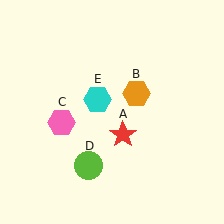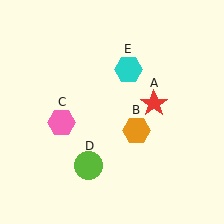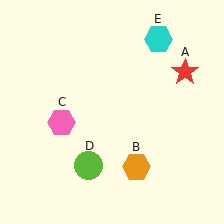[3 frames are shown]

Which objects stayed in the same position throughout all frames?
Pink hexagon (object C) and lime circle (object D) remained stationary.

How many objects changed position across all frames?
3 objects changed position: red star (object A), orange hexagon (object B), cyan hexagon (object E).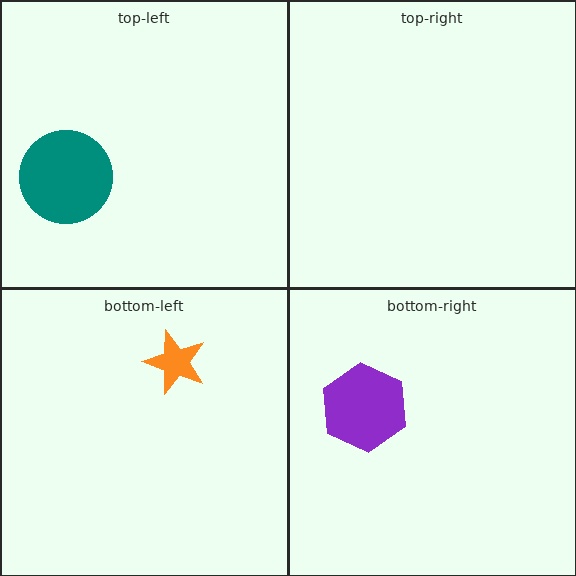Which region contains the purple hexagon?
The bottom-right region.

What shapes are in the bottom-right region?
The purple hexagon.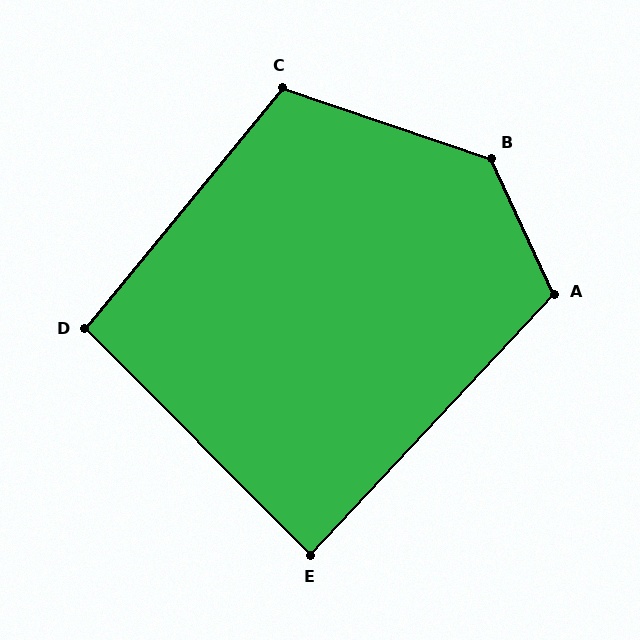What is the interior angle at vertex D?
Approximately 96 degrees (obtuse).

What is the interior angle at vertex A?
Approximately 112 degrees (obtuse).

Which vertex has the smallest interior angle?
E, at approximately 88 degrees.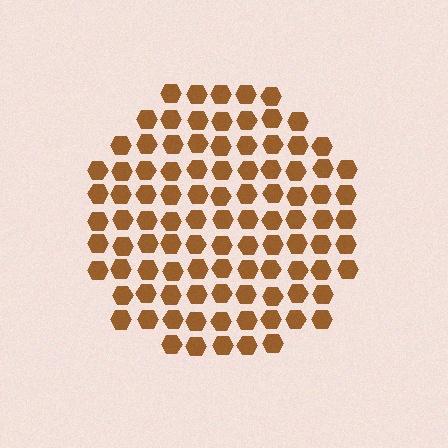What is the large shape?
The large shape is a circle.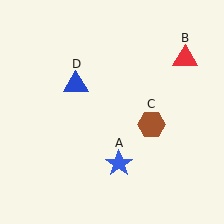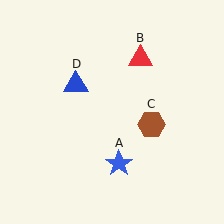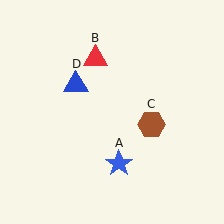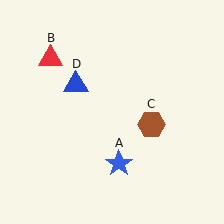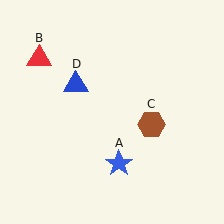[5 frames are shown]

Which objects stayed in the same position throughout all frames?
Blue star (object A) and brown hexagon (object C) and blue triangle (object D) remained stationary.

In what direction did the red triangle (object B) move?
The red triangle (object B) moved left.